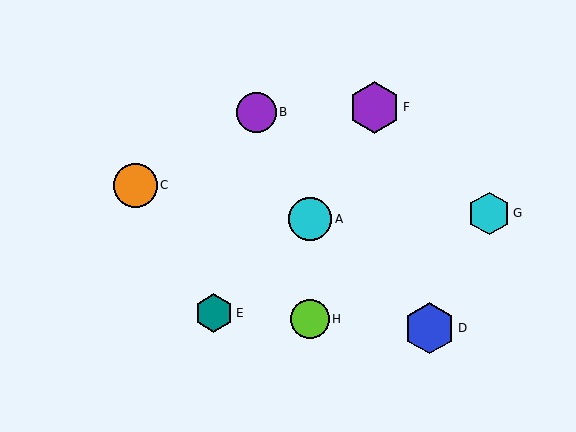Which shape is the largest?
The purple hexagon (labeled F) is the largest.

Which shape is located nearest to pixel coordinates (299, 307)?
The lime circle (labeled H) at (310, 319) is nearest to that location.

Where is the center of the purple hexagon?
The center of the purple hexagon is at (374, 107).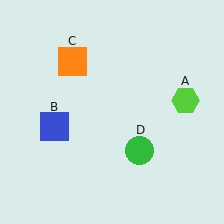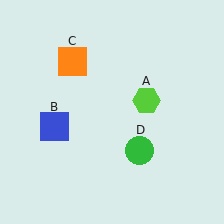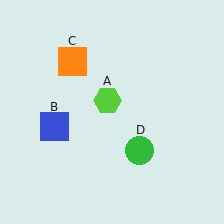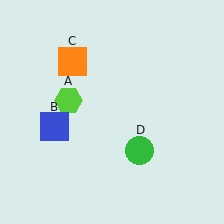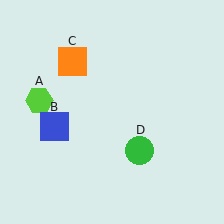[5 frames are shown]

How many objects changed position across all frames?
1 object changed position: lime hexagon (object A).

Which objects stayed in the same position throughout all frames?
Blue square (object B) and orange square (object C) and green circle (object D) remained stationary.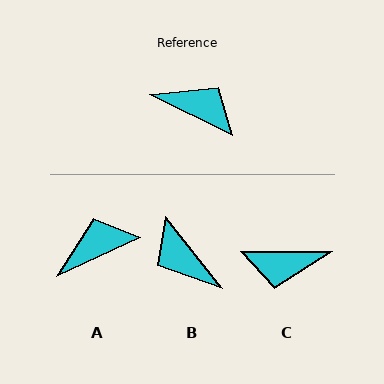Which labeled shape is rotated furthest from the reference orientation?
B, about 155 degrees away.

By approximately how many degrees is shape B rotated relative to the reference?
Approximately 155 degrees counter-clockwise.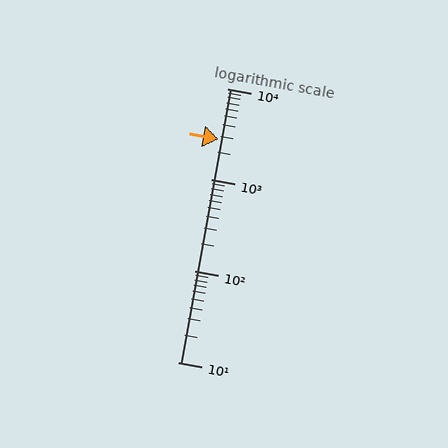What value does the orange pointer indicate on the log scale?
The pointer indicates approximately 2800.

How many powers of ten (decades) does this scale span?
The scale spans 3 decades, from 10 to 10000.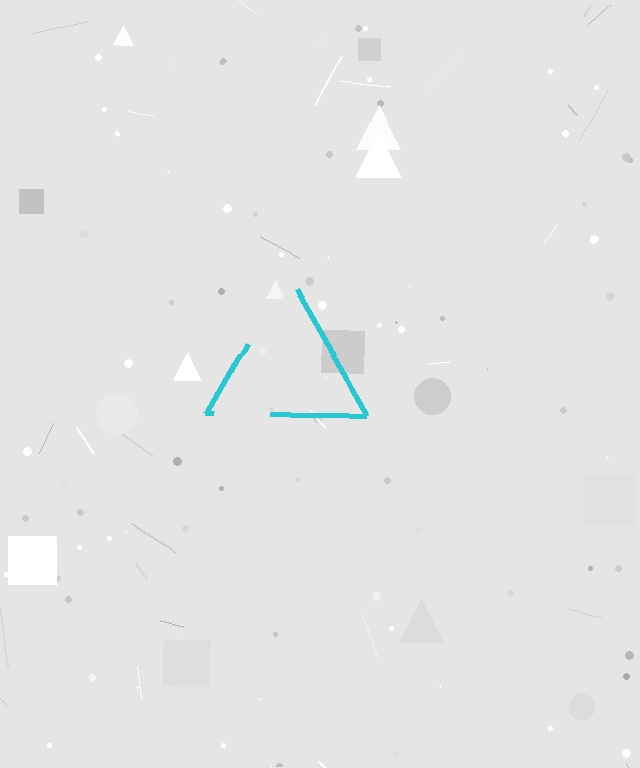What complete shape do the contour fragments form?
The contour fragments form a triangle.